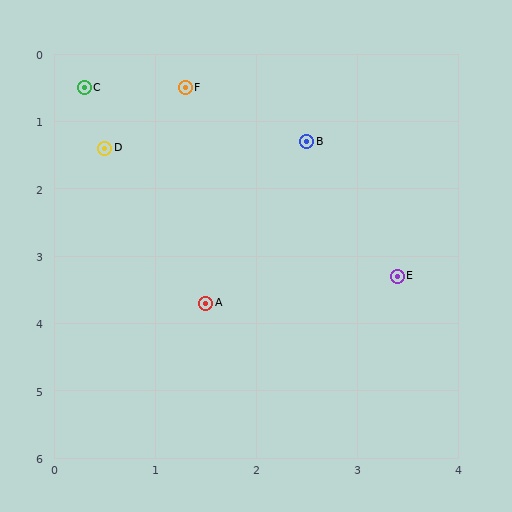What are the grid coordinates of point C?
Point C is at approximately (0.3, 0.5).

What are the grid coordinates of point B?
Point B is at approximately (2.5, 1.3).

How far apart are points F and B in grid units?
Points F and B are about 1.4 grid units apart.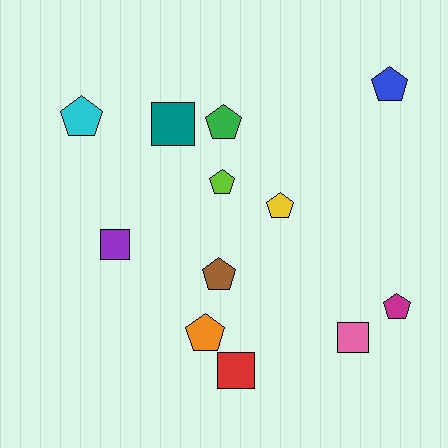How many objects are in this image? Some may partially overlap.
There are 12 objects.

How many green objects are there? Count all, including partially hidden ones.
There is 1 green object.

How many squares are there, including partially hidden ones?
There are 4 squares.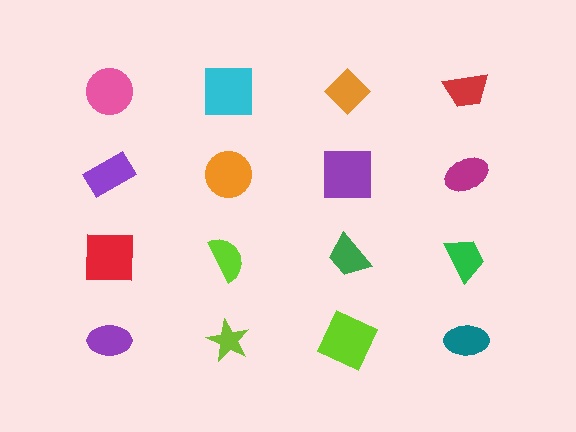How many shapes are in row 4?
4 shapes.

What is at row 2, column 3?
A purple square.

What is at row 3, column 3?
A green trapezoid.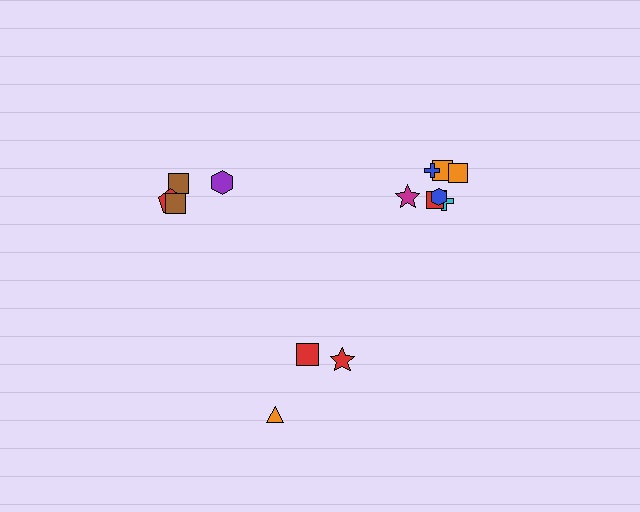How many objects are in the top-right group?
There are 7 objects.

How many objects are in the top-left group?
There are 4 objects.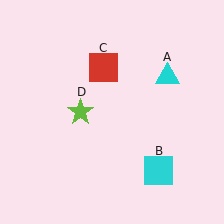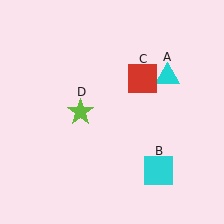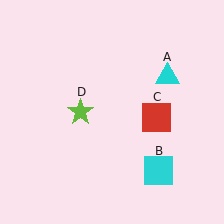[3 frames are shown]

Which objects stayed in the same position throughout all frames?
Cyan triangle (object A) and cyan square (object B) and lime star (object D) remained stationary.